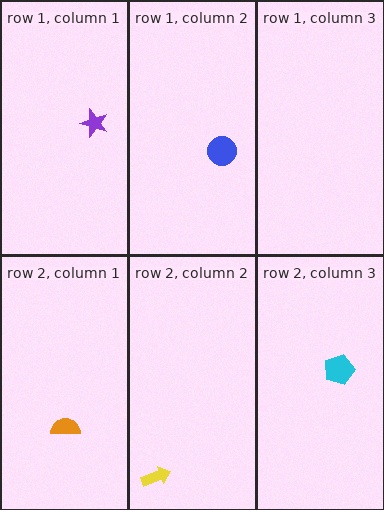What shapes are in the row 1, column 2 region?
The blue circle.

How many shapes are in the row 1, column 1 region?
1.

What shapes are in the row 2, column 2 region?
The yellow arrow.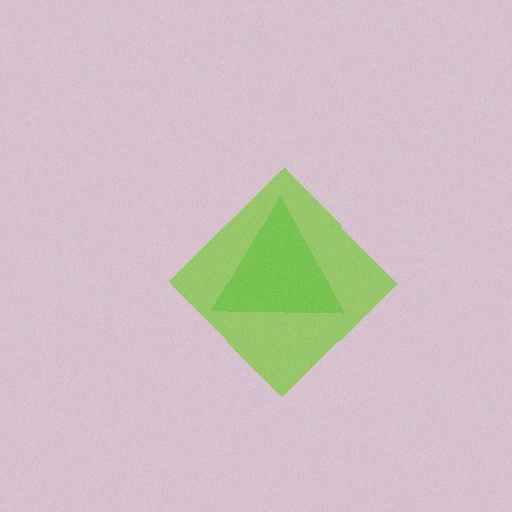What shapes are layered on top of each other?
The layered shapes are: a green triangle, a lime diamond.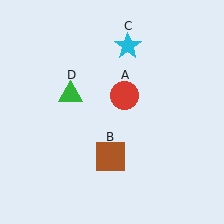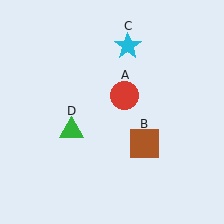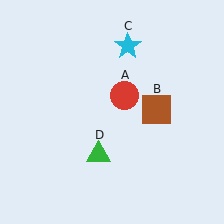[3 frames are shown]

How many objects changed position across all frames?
2 objects changed position: brown square (object B), green triangle (object D).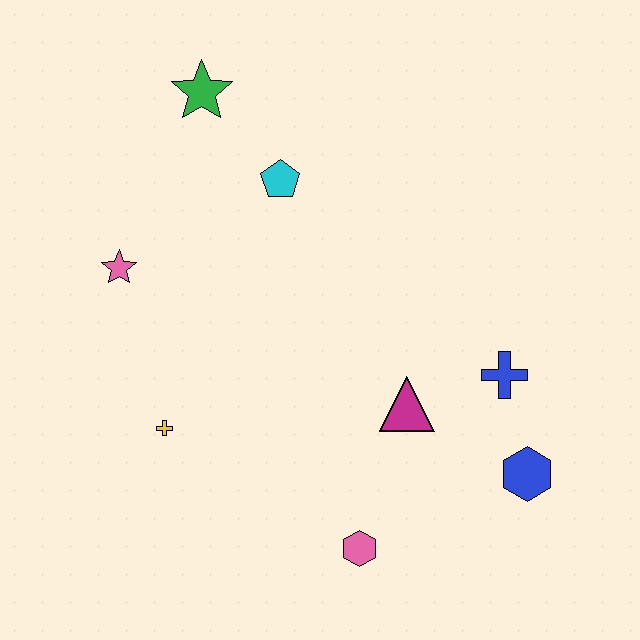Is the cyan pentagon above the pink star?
Yes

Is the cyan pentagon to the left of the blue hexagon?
Yes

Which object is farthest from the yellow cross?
The blue hexagon is farthest from the yellow cross.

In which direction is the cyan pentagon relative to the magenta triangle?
The cyan pentagon is above the magenta triangle.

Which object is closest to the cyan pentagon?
The green star is closest to the cyan pentagon.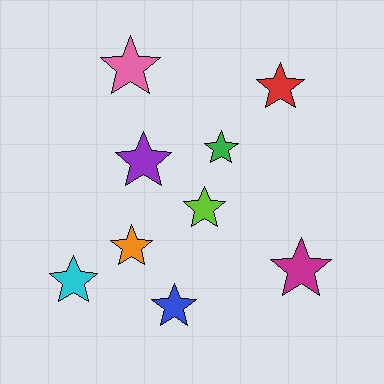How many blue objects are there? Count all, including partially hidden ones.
There is 1 blue object.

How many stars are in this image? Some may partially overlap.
There are 9 stars.